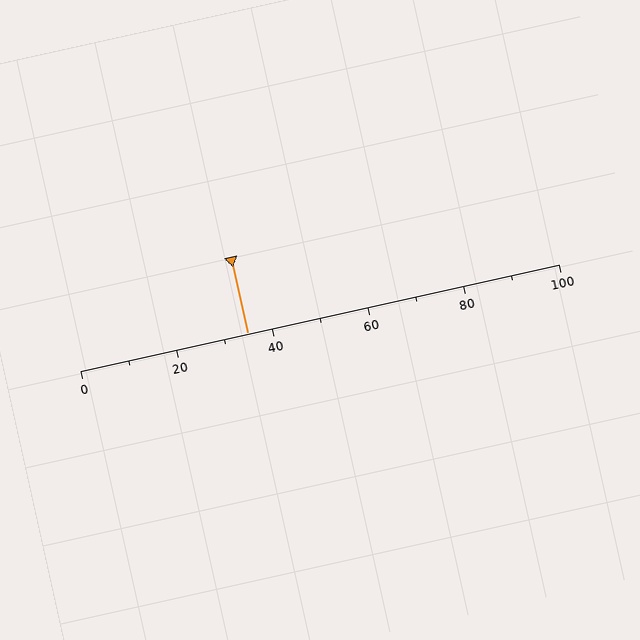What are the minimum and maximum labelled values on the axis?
The axis runs from 0 to 100.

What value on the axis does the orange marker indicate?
The marker indicates approximately 35.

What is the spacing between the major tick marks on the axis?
The major ticks are spaced 20 apart.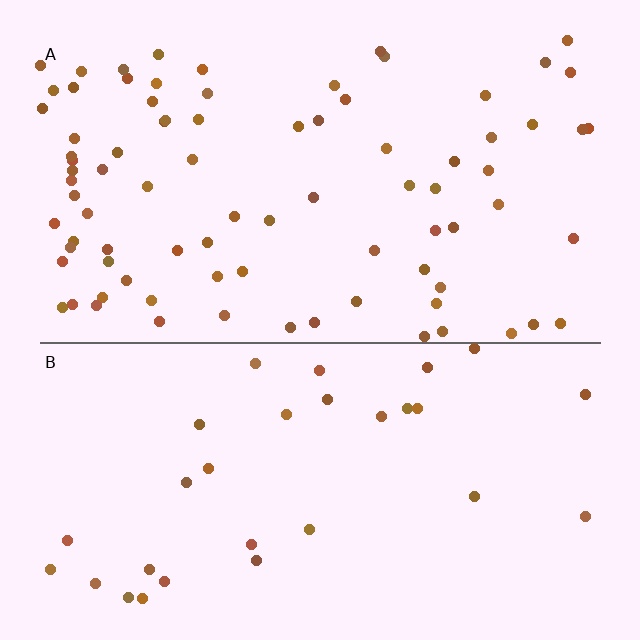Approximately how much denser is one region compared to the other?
Approximately 2.8× — region A over region B.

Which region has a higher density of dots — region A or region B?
A (the top).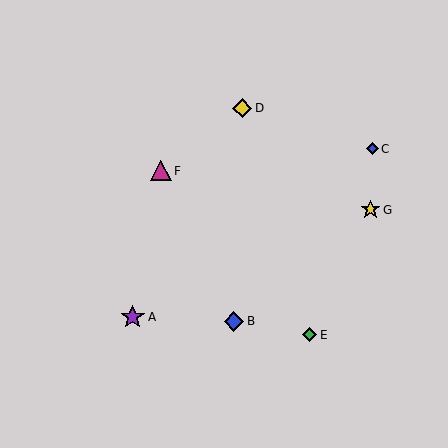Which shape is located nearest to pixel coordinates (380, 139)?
The blue diamond (labeled C) at (372, 149) is nearest to that location.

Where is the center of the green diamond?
The center of the green diamond is at (309, 335).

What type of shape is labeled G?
Shape G is a yellow star.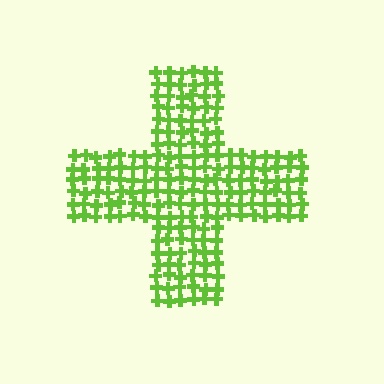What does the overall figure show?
The overall figure shows a cross.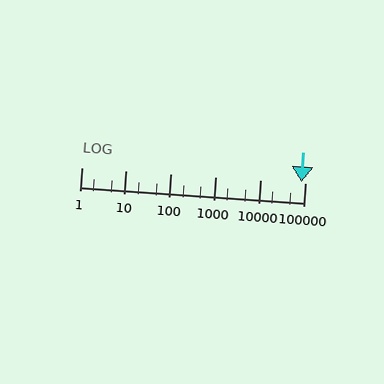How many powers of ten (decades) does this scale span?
The scale spans 5 decades, from 1 to 100000.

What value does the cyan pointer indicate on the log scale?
The pointer indicates approximately 83000.